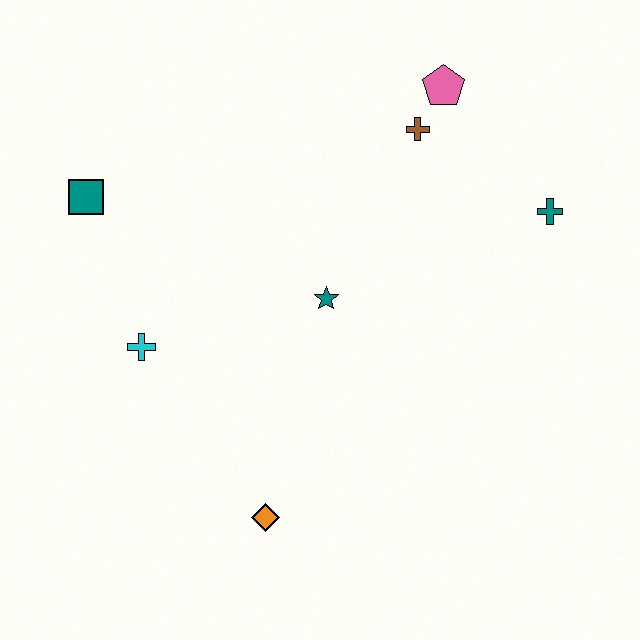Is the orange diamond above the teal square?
No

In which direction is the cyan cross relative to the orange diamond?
The cyan cross is above the orange diamond.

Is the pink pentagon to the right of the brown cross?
Yes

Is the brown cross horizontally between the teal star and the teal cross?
Yes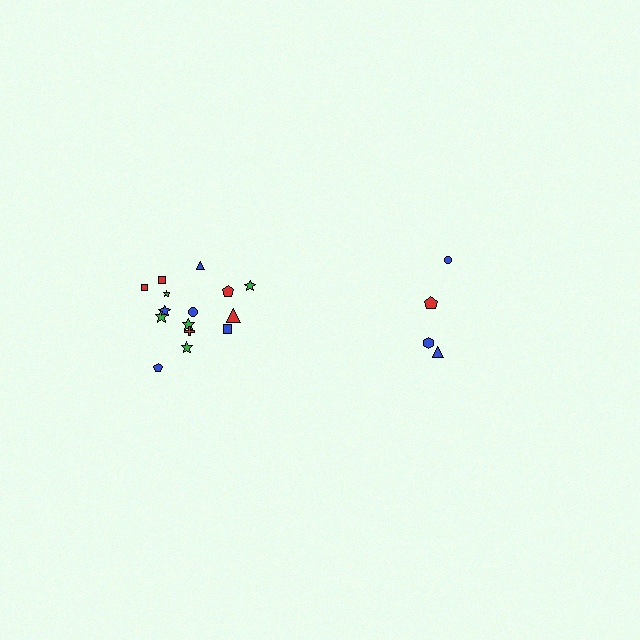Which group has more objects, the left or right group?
The left group.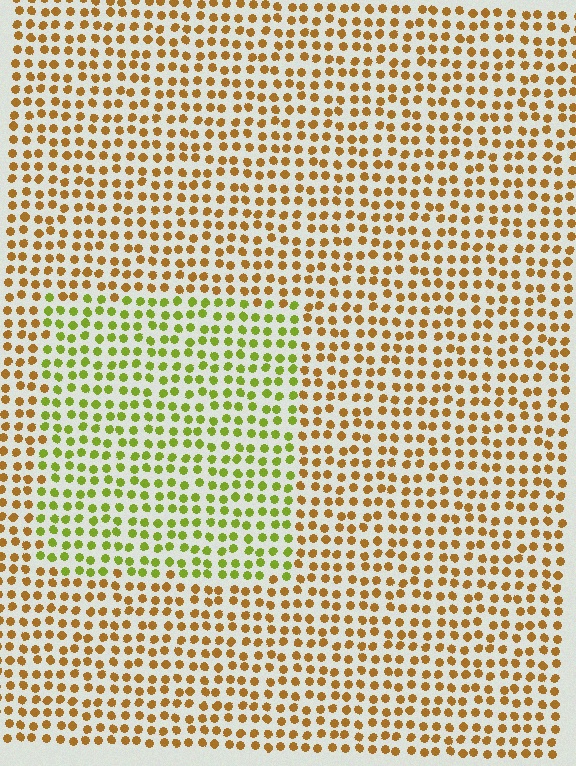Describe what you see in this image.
The image is filled with small brown elements in a uniform arrangement. A rectangle-shaped region is visible where the elements are tinted to a slightly different hue, forming a subtle color boundary.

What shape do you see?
I see a rectangle.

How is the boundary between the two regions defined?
The boundary is defined purely by a slight shift in hue (about 47 degrees). Spacing, size, and orientation are identical on both sides.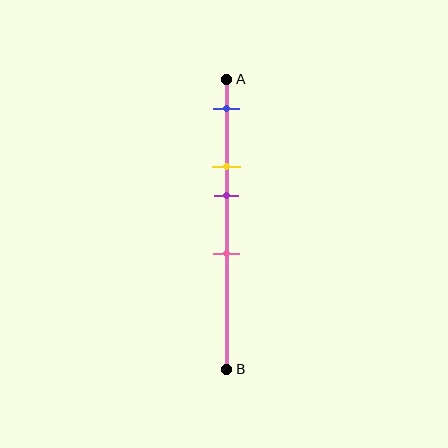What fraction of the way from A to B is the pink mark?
The pink mark is approximately 60% (0.6) of the way from A to B.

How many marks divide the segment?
There are 4 marks dividing the segment.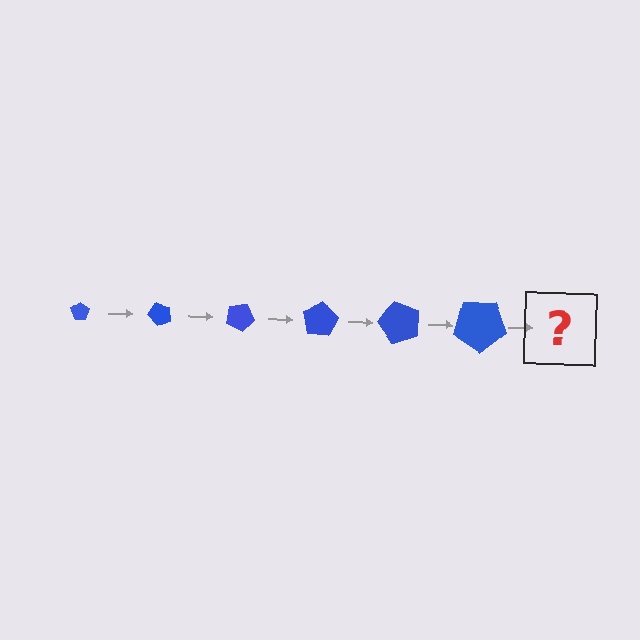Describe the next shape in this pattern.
It should be a pentagon, larger than the previous one and rotated 300 degrees from the start.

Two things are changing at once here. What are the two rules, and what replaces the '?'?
The two rules are that the pentagon grows larger each step and it rotates 50 degrees each step. The '?' should be a pentagon, larger than the previous one and rotated 300 degrees from the start.